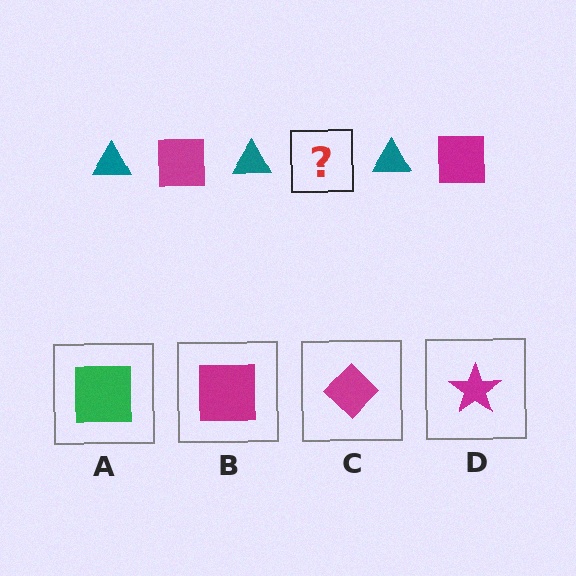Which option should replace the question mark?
Option B.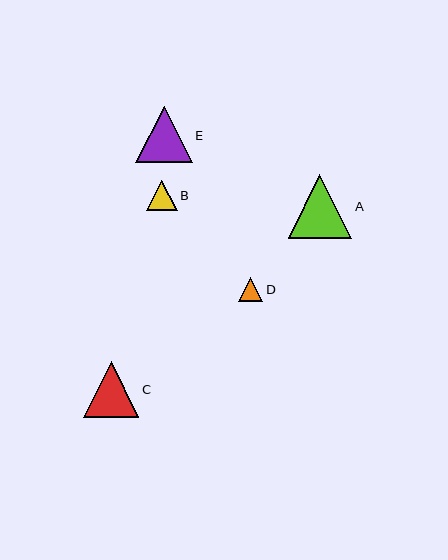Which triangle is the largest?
Triangle A is the largest with a size of approximately 64 pixels.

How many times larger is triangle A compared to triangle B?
Triangle A is approximately 2.1 times the size of triangle B.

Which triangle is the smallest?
Triangle D is the smallest with a size of approximately 24 pixels.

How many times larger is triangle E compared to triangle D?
Triangle E is approximately 2.4 times the size of triangle D.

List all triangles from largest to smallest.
From largest to smallest: A, E, C, B, D.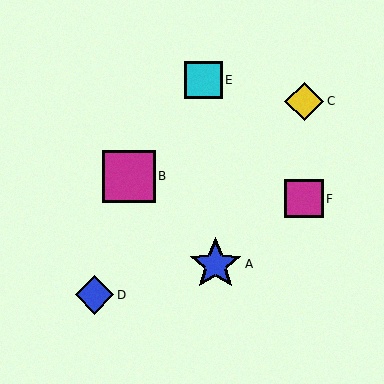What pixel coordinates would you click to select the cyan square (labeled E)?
Click at (204, 80) to select the cyan square E.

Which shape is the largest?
The blue star (labeled A) is the largest.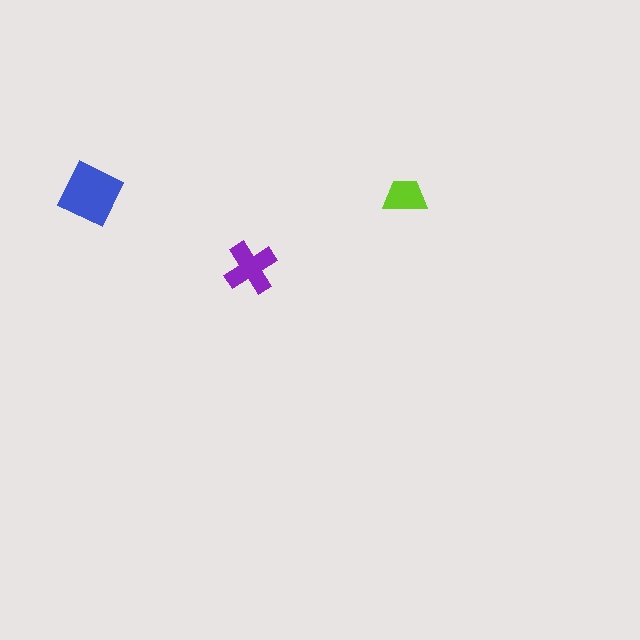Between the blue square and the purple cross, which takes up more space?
The blue square.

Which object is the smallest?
The lime trapezoid.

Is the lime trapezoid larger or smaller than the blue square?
Smaller.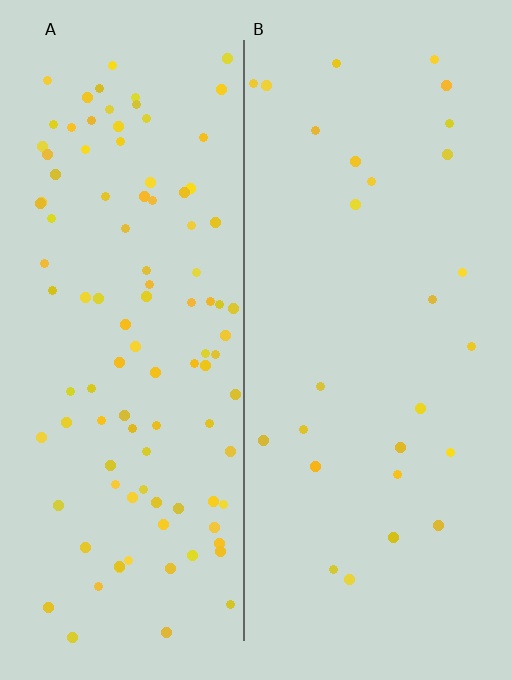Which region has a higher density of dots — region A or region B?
A (the left).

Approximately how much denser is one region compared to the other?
Approximately 3.9× — region A over region B.